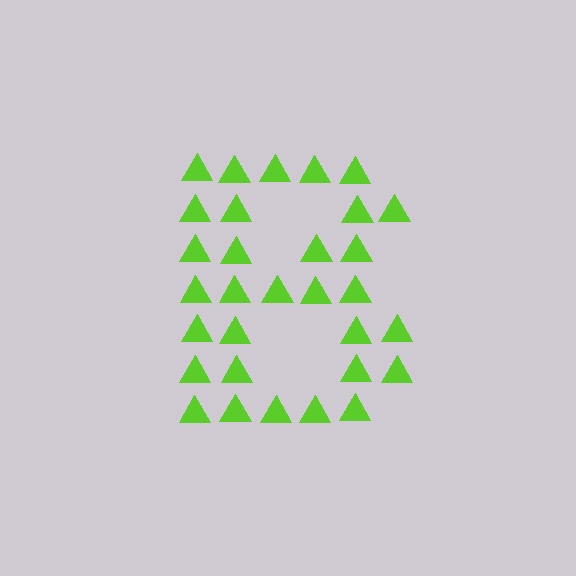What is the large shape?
The large shape is the letter B.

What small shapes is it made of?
It is made of small triangles.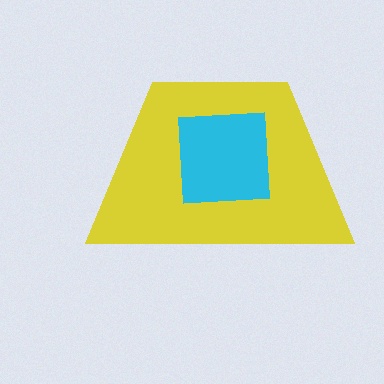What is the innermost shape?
The cyan square.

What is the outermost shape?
The yellow trapezoid.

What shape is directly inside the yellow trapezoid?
The cyan square.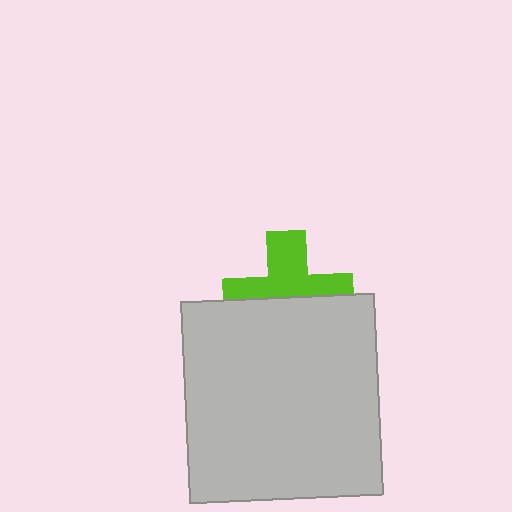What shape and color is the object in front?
The object in front is a light gray rectangle.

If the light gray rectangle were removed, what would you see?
You would see the complete lime cross.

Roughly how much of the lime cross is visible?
About half of it is visible (roughly 50%).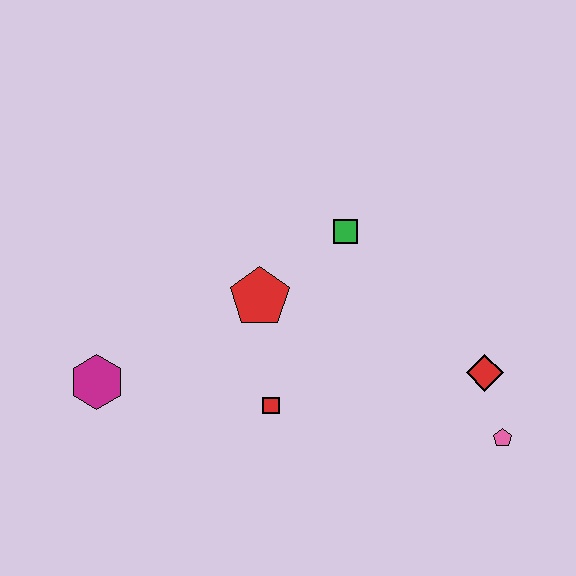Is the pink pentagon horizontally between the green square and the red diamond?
No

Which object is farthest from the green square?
The magenta hexagon is farthest from the green square.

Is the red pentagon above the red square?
Yes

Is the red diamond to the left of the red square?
No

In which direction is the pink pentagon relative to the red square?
The pink pentagon is to the right of the red square.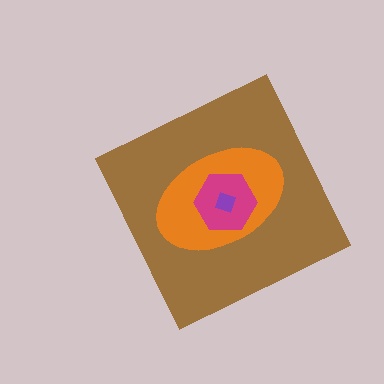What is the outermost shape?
The brown diamond.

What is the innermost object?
The purple square.